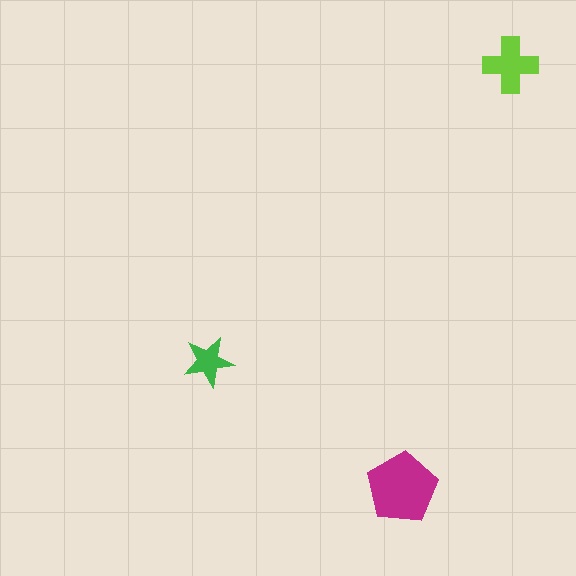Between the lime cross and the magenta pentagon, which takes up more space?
The magenta pentagon.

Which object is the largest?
The magenta pentagon.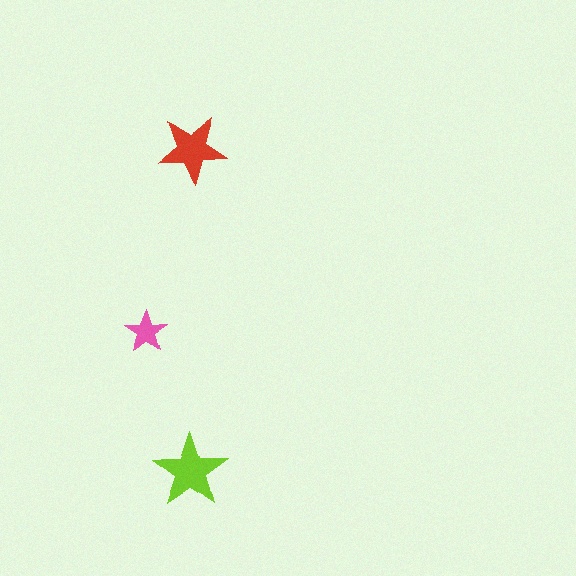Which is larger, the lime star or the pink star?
The lime one.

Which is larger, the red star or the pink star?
The red one.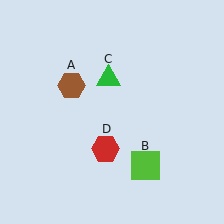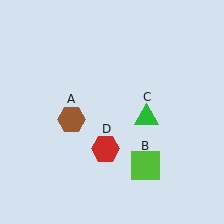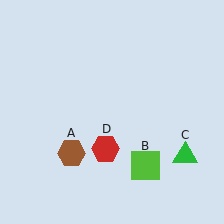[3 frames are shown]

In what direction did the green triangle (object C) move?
The green triangle (object C) moved down and to the right.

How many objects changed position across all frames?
2 objects changed position: brown hexagon (object A), green triangle (object C).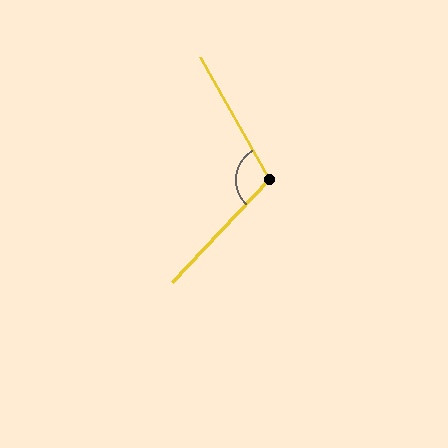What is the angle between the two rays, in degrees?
Approximately 107 degrees.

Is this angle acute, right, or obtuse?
It is obtuse.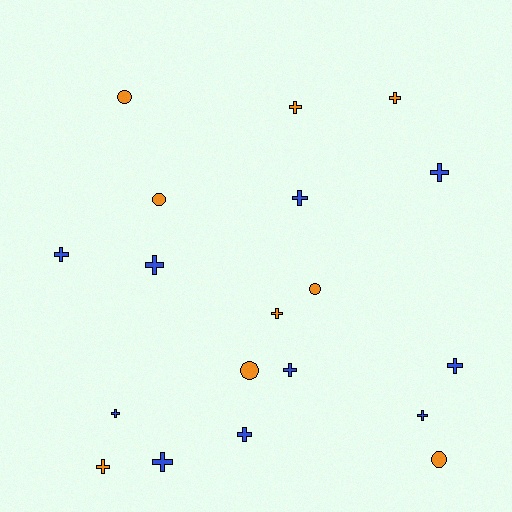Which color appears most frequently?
Blue, with 10 objects.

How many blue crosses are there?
There are 10 blue crosses.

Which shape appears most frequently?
Cross, with 14 objects.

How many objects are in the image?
There are 19 objects.